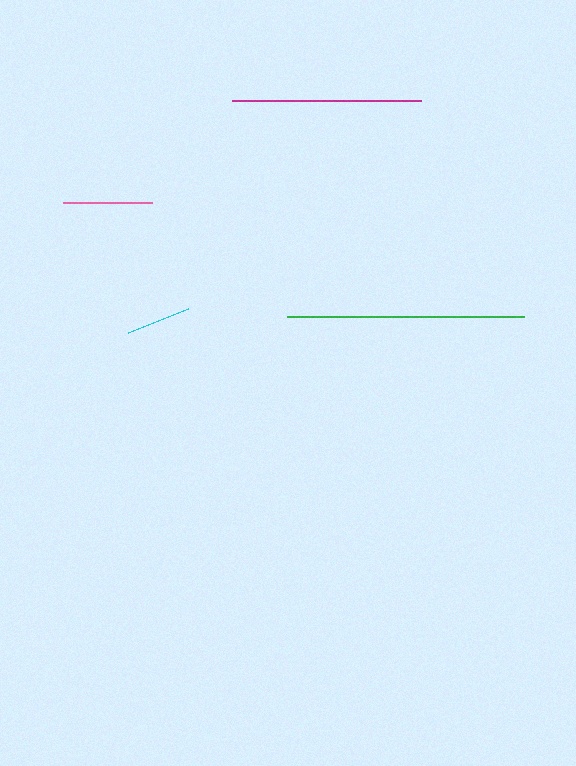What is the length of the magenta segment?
The magenta segment is approximately 189 pixels long.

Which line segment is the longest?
The green line is the longest at approximately 236 pixels.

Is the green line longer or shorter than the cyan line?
The green line is longer than the cyan line.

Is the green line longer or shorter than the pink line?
The green line is longer than the pink line.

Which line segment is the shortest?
The cyan line is the shortest at approximately 64 pixels.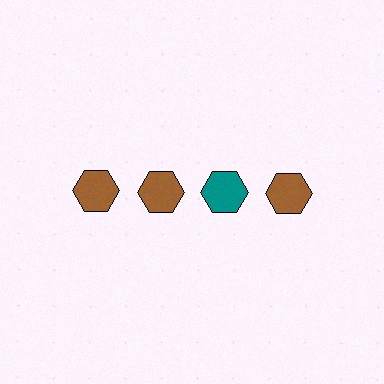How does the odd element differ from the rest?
It has a different color: teal instead of brown.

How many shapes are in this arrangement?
There are 4 shapes arranged in a grid pattern.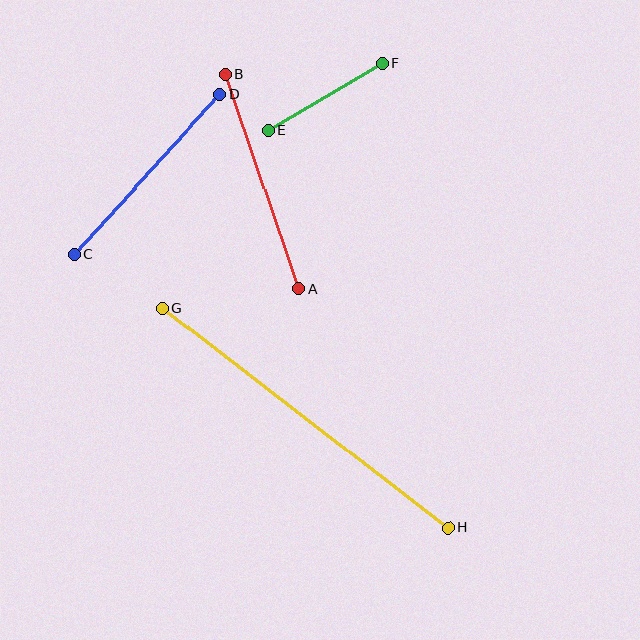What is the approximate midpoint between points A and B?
The midpoint is at approximately (262, 182) pixels.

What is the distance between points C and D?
The distance is approximately 216 pixels.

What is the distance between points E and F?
The distance is approximately 132 pixels.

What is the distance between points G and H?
The distance is approximately 360 pixels.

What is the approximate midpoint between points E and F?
The midpoint is at approximately (325, 97) pixels.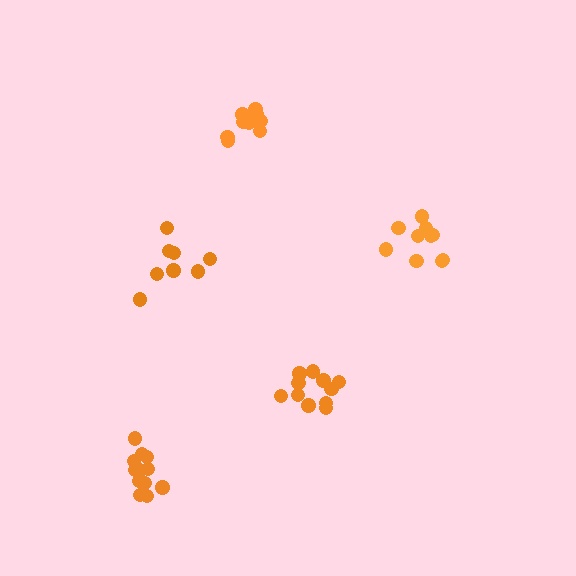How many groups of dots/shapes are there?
There are 5 groups.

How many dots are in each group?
Group 1: 8 dots, Group 2: 10 dots, Group 3: 13 dots, Group 4: 11 dots, Group 5: 10 dots (52 total).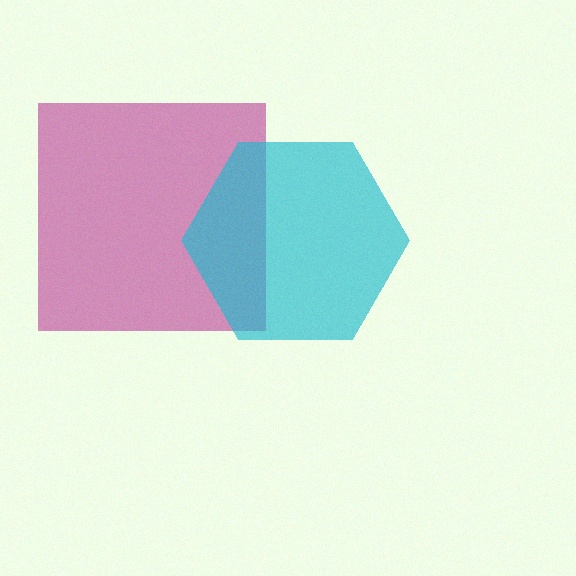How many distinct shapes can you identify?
There are 2 distinct shapes: a magenta square, a cyan hexagon.